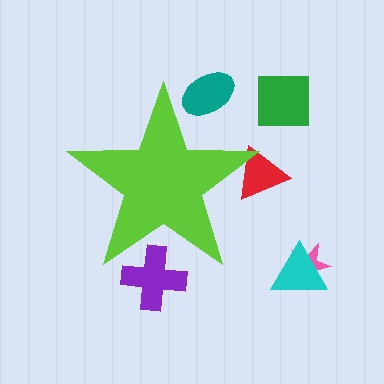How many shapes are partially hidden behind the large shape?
3 shapes are partially hidden.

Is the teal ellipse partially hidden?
Yes, the teal ellipse is partially hidden behind the lime star.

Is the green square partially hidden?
No, the green square is fully visible.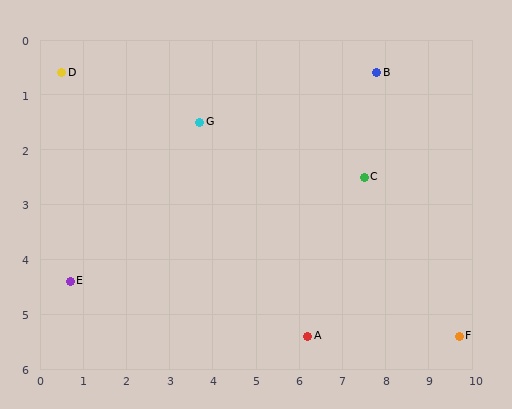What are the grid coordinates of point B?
Point B is at approximately (7.8, 0.6).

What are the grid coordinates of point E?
Point E is at approximately (0.7, 4.4).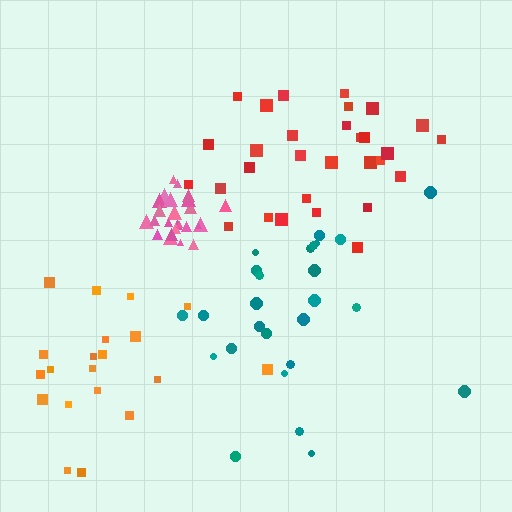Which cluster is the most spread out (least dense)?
Orange.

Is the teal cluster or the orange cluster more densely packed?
Teal.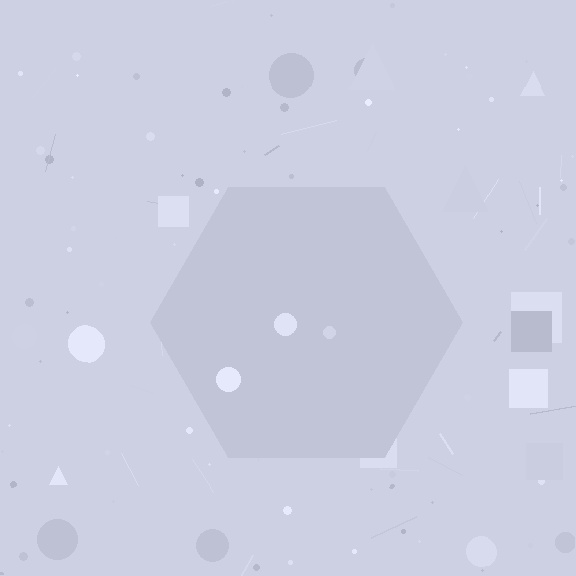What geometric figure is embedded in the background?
A hexagon is embedded in the background.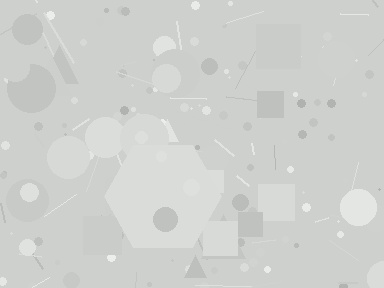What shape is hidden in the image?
A hexagon is hidden in the image.